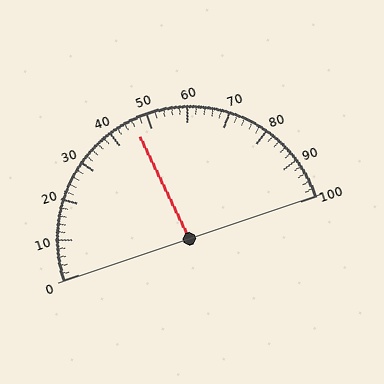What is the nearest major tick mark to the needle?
The nearest major tick mark is 50.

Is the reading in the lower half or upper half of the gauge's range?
The reading is in the lower half of the range (0 to 100).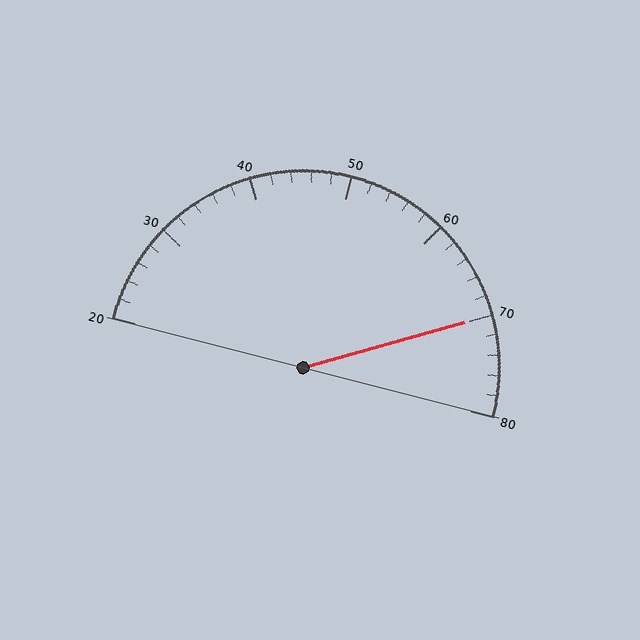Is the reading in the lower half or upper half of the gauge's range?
The reading is in the upper half of the range (20 to 80).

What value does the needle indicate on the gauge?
The needle indicates approximately 70.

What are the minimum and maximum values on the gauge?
The gauge ranges from 20 to 80.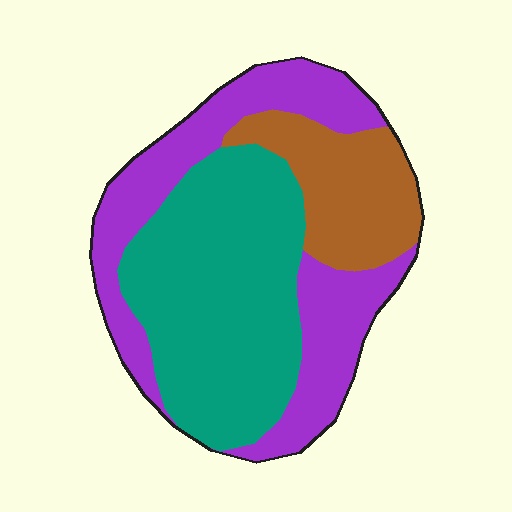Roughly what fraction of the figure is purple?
Purple covers 37% of the figure.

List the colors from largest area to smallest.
From largest to smallest: teal, purple, brown.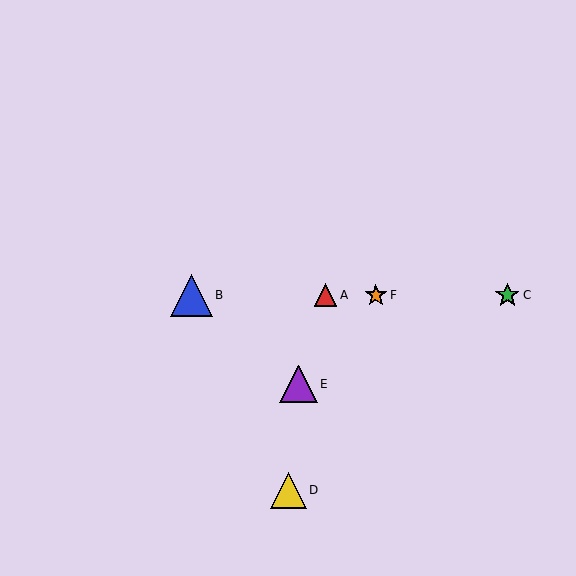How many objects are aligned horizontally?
4 objects (A, B, C, F) are aligned horizontally.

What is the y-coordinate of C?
Object C is at y≈295.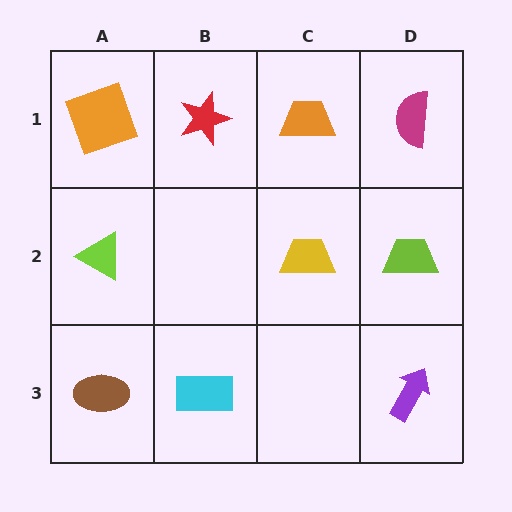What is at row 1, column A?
An orange square.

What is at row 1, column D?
A magenta semicircle.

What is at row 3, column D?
A purple arrow.